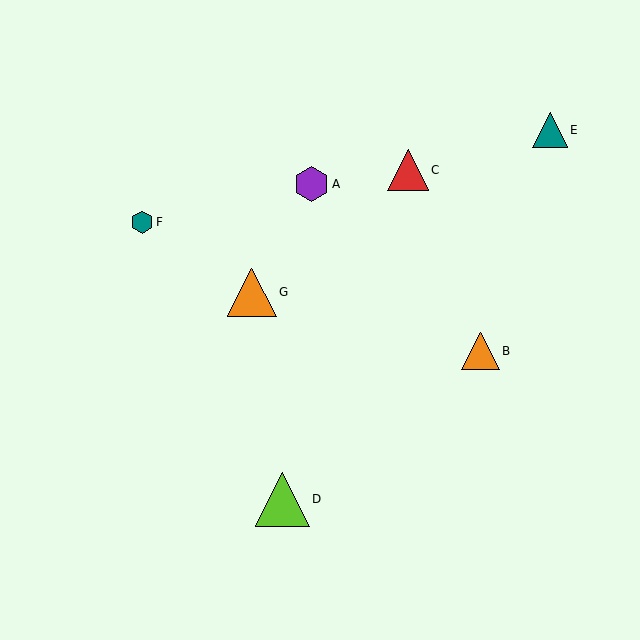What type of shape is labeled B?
Shape B is an orange triangle.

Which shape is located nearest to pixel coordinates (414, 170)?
The red triangle (labeled C) at (408, 170) is nearest to that location.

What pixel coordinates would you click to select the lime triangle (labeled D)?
Click at (283, 499) to select the lime triangle D.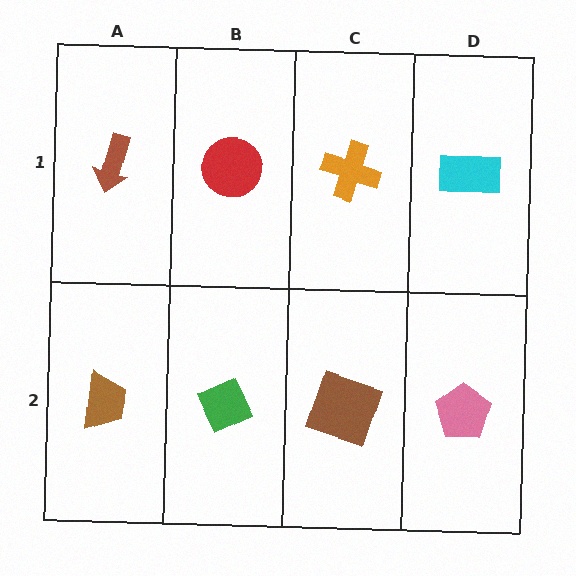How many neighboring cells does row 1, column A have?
2.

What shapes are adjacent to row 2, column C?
An orange cross (row 1, column C), a green diamond (row 2, column B), a pink pentagon (row 2, column D).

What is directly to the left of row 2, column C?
A green diamond.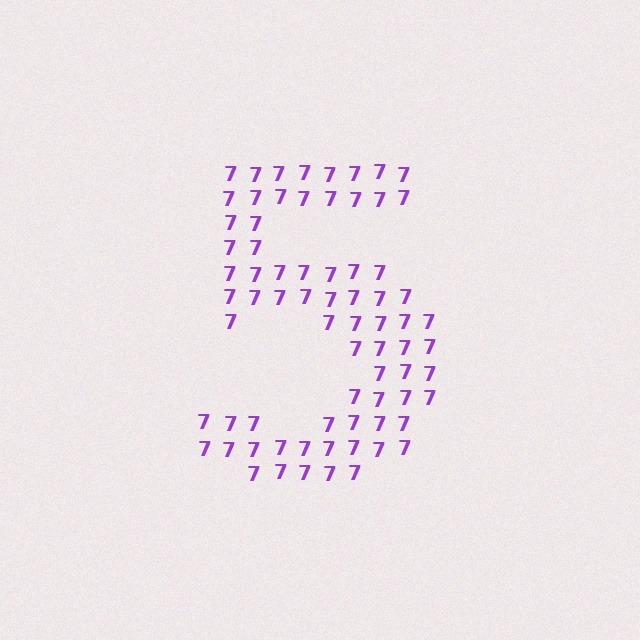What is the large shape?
The large shape is the digit 5.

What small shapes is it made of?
It is made of small digit 7's.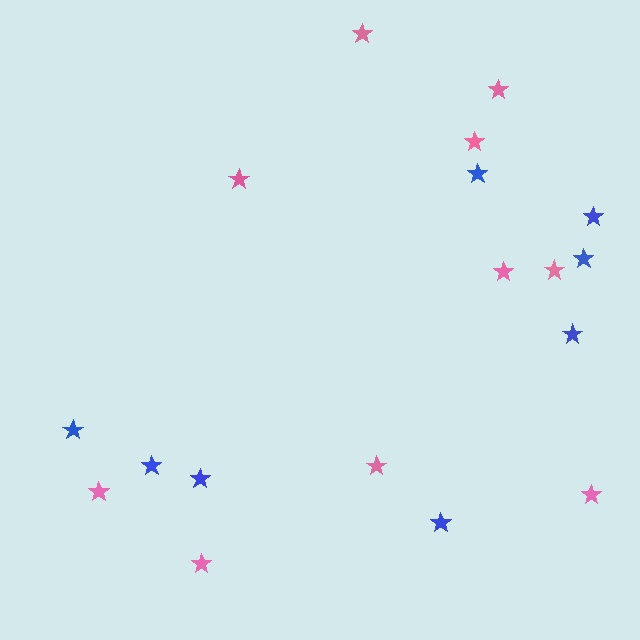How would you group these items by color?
There are 2 groups: one group of pink stars (10) and one group of blue stars (8).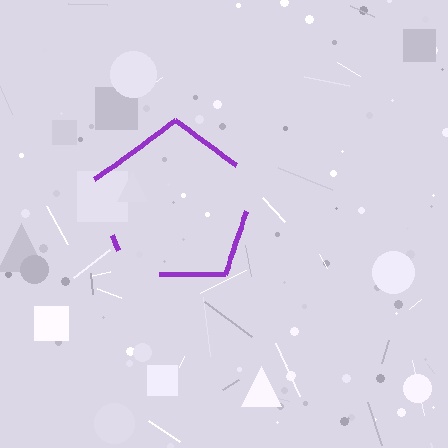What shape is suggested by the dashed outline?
The dashed outline suggests a pentagon.